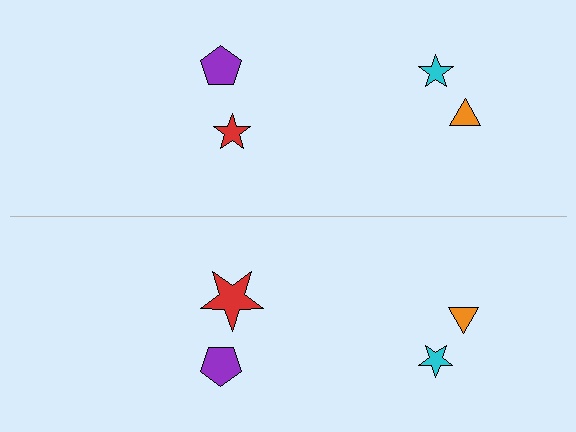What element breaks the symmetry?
The red star on the bottom side has a different size than its mirror counterpart.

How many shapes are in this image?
There are 8 shapes in this image.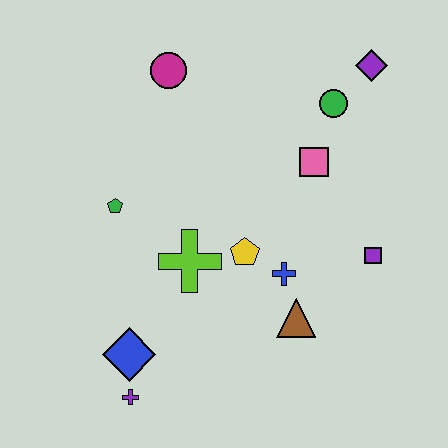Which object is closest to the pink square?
The green circle is closest to the pink square.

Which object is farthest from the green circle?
The purple cross is farthest from the green circle.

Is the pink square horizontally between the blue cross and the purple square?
Yes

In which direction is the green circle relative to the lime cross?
The green circle is above the lime cross.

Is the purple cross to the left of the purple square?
Yes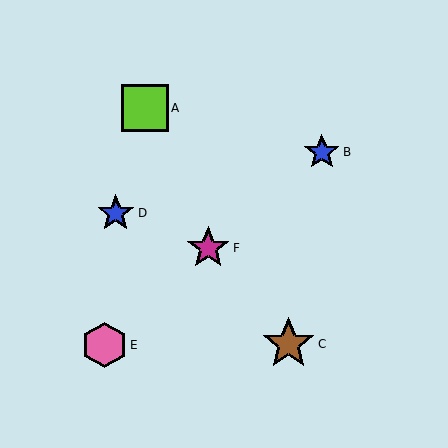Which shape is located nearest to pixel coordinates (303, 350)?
The brown star (labeled C) at (288, 344) is nearest to that location.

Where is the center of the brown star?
The center of the brown star is at (288, 344).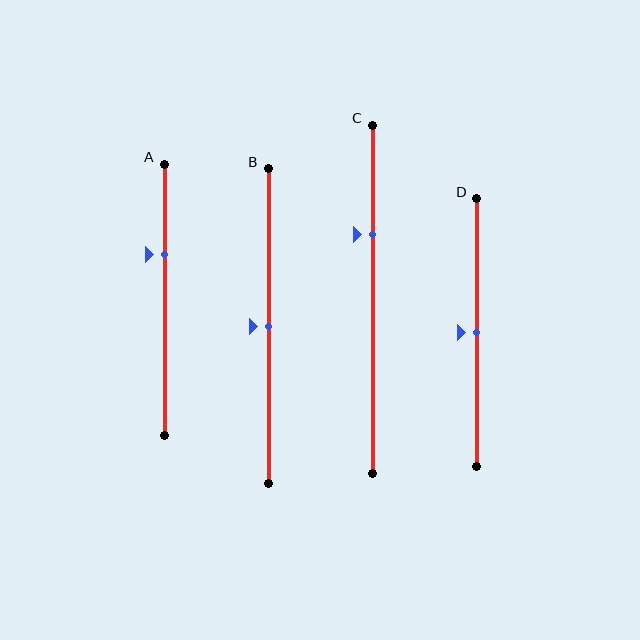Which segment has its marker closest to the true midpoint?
Segment B has its marker closest to the true midpoint.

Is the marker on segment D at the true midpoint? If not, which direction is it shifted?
Yes, the marker on segment D is at the true midpoint.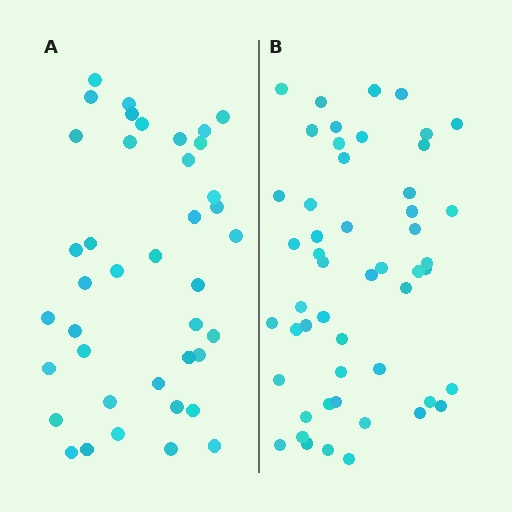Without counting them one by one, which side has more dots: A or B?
Region B (the right region) has more dots.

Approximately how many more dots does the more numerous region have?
Region B has roughly 12 or so more dots than region A.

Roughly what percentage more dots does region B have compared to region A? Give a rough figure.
About 30% more.